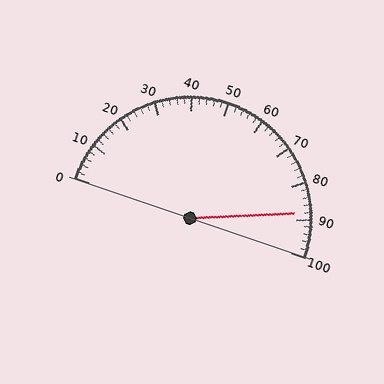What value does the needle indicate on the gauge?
The needle indicates approximately 88.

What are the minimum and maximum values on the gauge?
The gauge ranges from 0 to 100.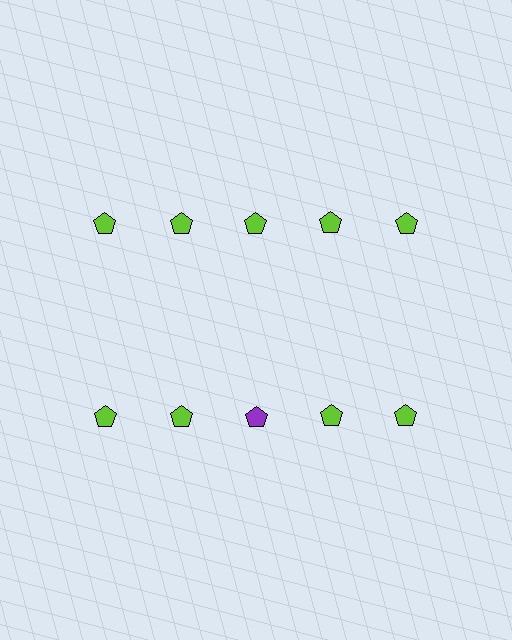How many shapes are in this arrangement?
There are 10 shapes arranged in a grid pattern.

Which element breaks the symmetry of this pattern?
The purple pentagon in the second row, center column breaks the symmetry. All other shapes are lime pentagons.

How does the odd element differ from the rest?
It has a different color: purple instead of lime.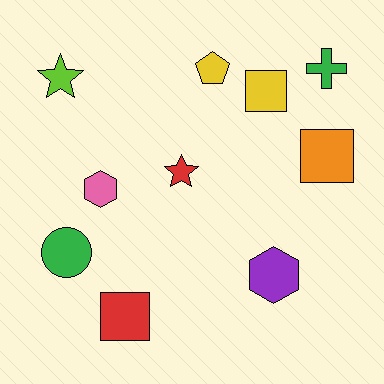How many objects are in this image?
There are 10 objects.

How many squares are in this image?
There are 3 squares.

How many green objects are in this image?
There are 2 green objects.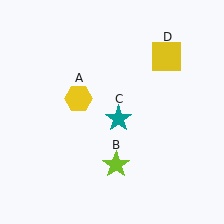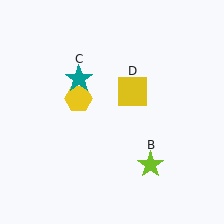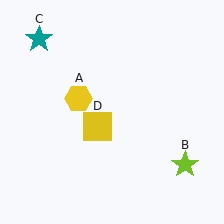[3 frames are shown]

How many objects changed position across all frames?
3 objects changed position: lime star (object B), teal star (object C), yellow square (object D).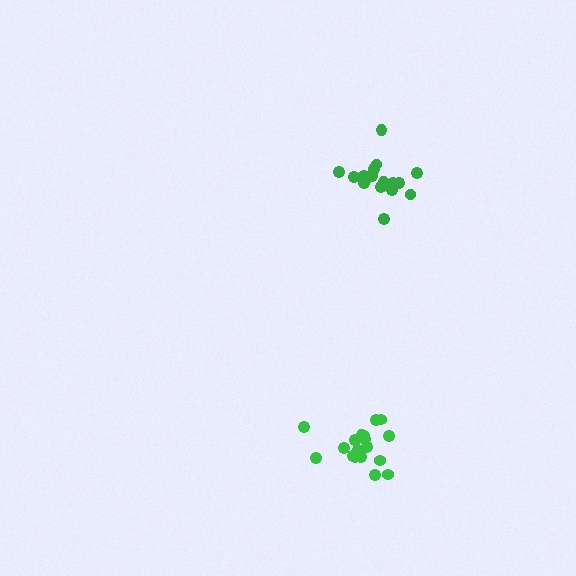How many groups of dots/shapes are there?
There are 2 groups.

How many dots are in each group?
Group 1: 18 dots, Group 2: 19 dots (37 total).